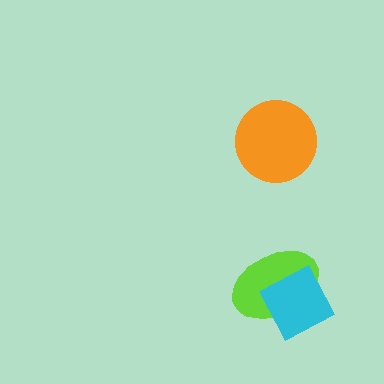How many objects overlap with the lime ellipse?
1 object overlaps with the lime ellipse.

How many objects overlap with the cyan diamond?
1 object overlaps with the cyan diamond.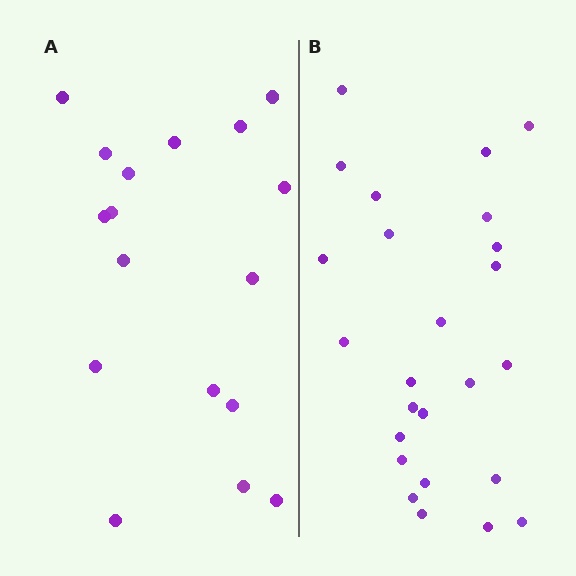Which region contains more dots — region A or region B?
Region B (the right region) has more dots.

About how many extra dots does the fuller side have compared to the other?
Region B has roughly 8 or so more dots than region A.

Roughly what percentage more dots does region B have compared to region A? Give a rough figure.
About 45% more.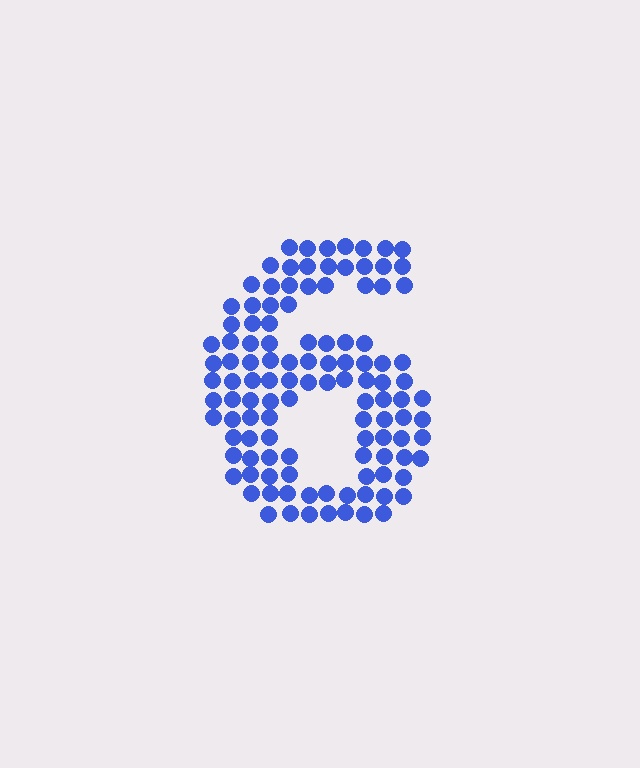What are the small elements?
The small elements are circles.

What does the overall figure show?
The overall figure shows the digit 6.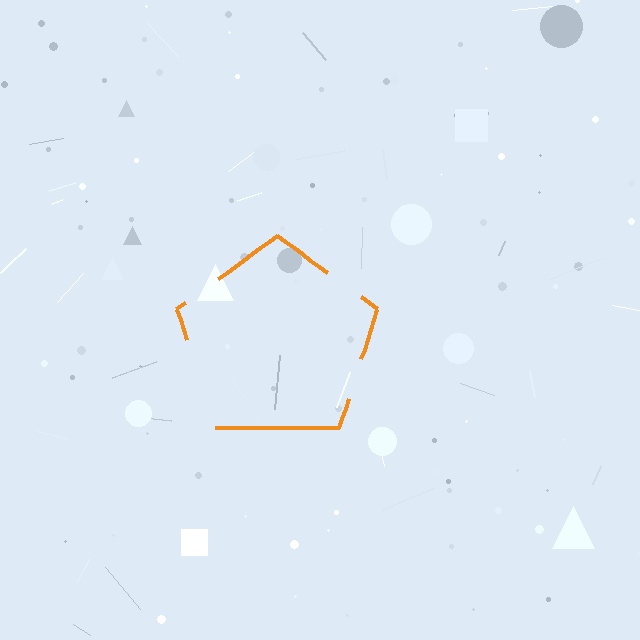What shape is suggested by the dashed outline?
The dashed outline suggests a pentagon.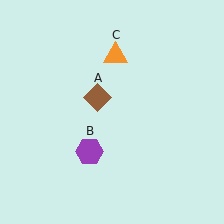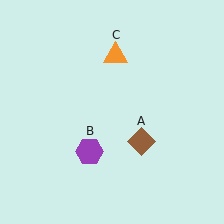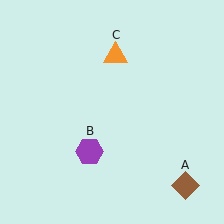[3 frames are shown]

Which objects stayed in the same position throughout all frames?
Purple hexagon (object B) and orange triangle (object C) remained stationary.